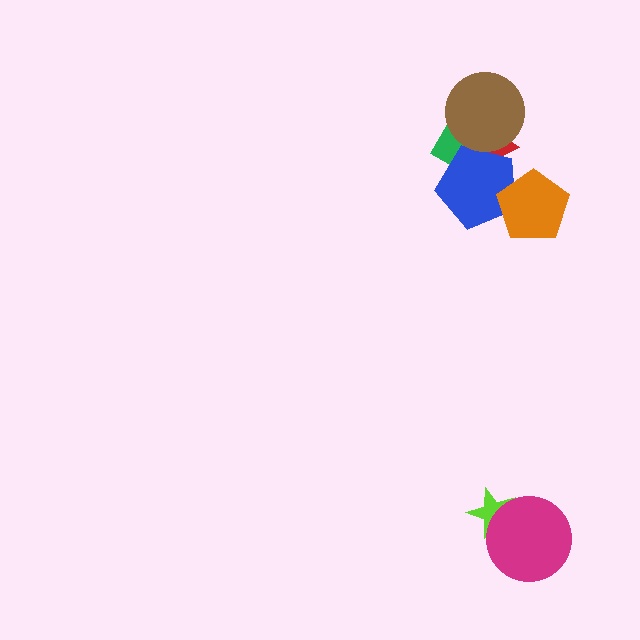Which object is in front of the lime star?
The magenta circle is in front of the lime star.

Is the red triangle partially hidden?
Yes, it is partially covered by another shape.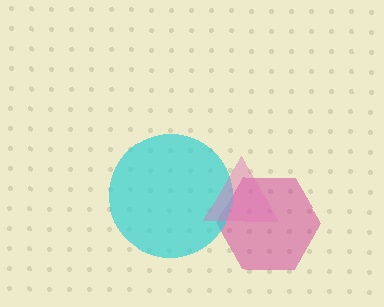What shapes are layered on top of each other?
The layered shapes are: a magenta hexagon, a cyan circle, a pink triangle.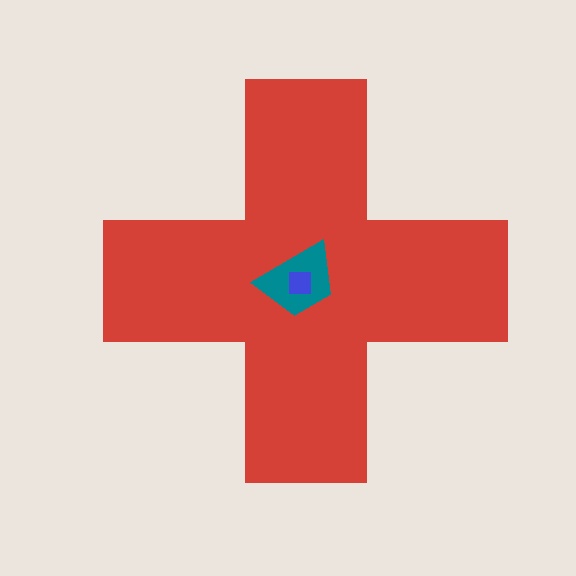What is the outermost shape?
The red cross.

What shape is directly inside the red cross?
The teal trapezoid.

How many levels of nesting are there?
3.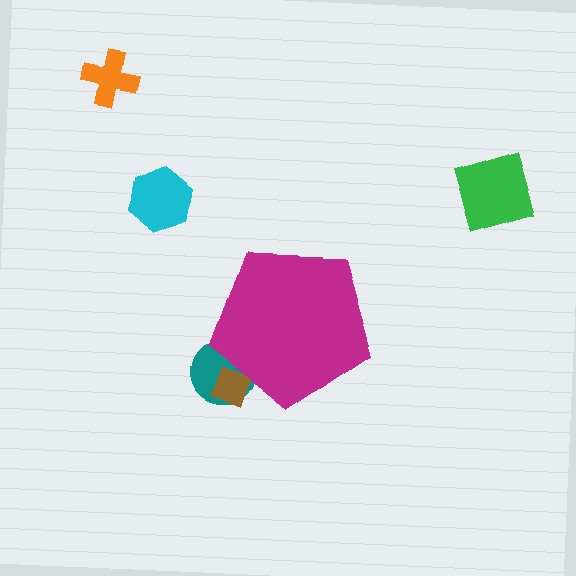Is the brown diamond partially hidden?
Yes, the brown diamond is partially hidden behind the magenta pentagon.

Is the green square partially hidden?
No, the green square is fully visible.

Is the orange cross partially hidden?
No, the orange cross is fully visible.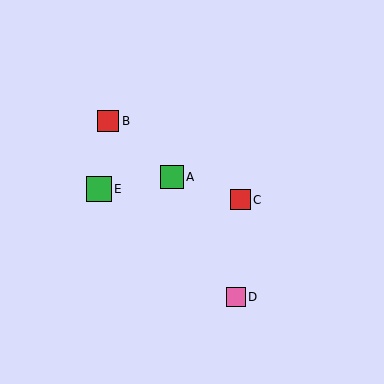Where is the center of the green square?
The center of the green square is at (172, 177).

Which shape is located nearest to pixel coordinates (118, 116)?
The red square (labeled B) at (108, 121) is nearest to that location.